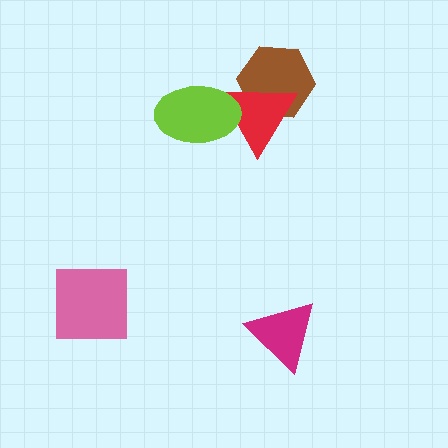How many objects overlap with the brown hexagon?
1 object overlaps with the brown hexagon.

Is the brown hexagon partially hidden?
Yes, it is partially covered by another shape.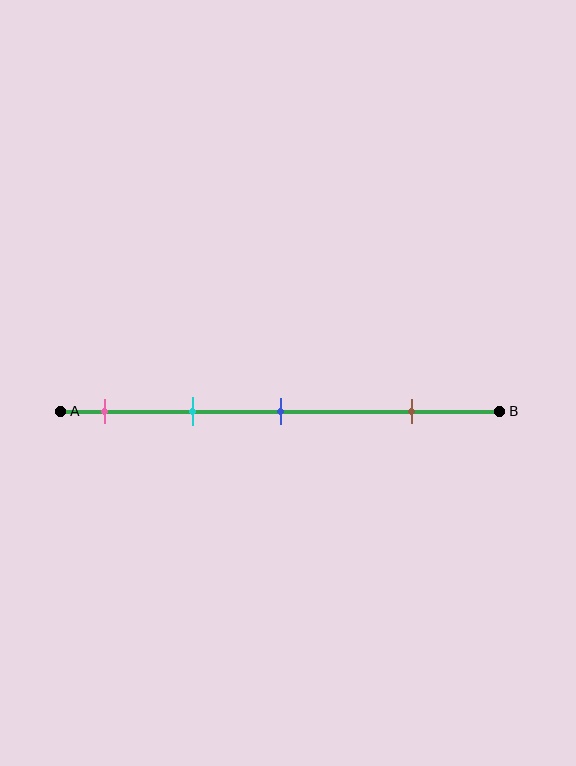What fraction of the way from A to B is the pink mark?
The pink mark is approximately 10% (0.1) of the way from A to B.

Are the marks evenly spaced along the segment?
No, the marks are not evenly spaced.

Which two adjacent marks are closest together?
The pink and cyan marks are the closest adjacent pair.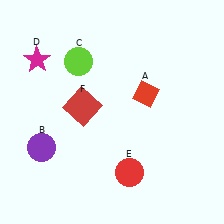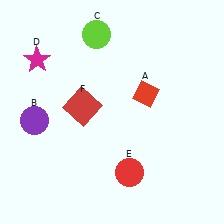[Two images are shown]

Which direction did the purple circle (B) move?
The purple circle (B) moved up.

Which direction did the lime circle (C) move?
The lime circle (C) moved up.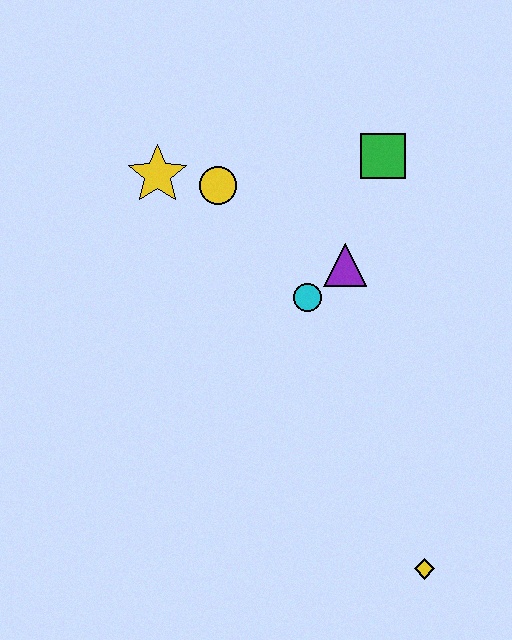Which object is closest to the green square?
The purple triangle is closest to the green square.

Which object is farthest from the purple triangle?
The yellow diamond is farthest from the purple triangle.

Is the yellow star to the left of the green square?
Yes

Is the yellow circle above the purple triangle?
Yes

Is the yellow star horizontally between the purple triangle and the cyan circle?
No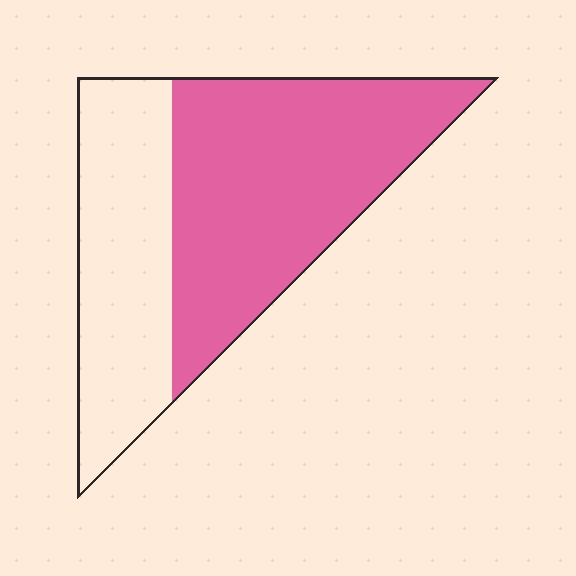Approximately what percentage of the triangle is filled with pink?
Approximately 60%.